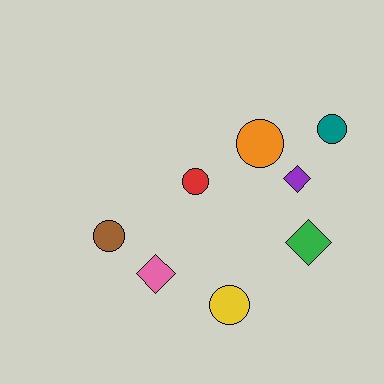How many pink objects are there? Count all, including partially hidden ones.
There is 1 pink object.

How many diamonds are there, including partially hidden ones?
There are 3 diamonds.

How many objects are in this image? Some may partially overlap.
There are 8 objects.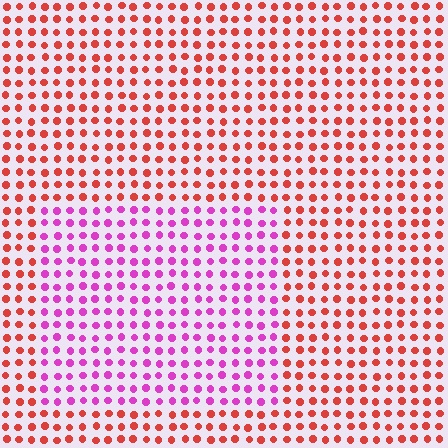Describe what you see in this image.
The image is filled with small red elements in a uniform arrangement. A rectangle-shaped region is visible where the elements are tinted to a slightly different hue, forming a subtle color boundary.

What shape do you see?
I see a rectangle.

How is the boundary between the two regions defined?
The boundary is defined purely by a slight shift in hue (about 54 degrees). Spacing, size, and orientation are identical on both sides.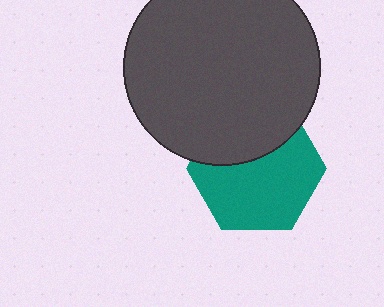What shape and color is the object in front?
The object in front is a dark gray circle.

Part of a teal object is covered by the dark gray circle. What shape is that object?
It is a hexagon.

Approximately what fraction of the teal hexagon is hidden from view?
Roughly 35% of the teal hexagon is hidden behind the dark gray circle.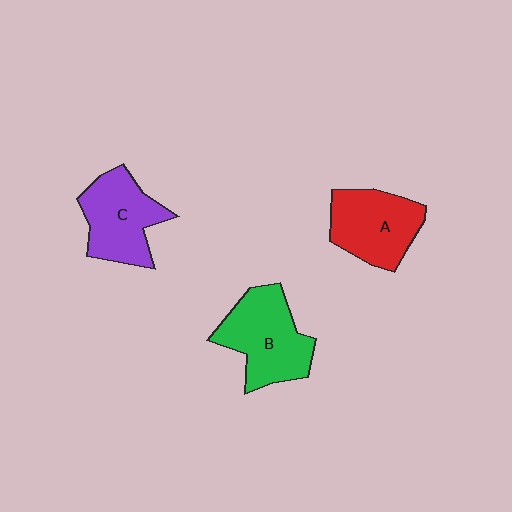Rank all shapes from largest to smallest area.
From largest to smallest: B (green), C (purple), A (red).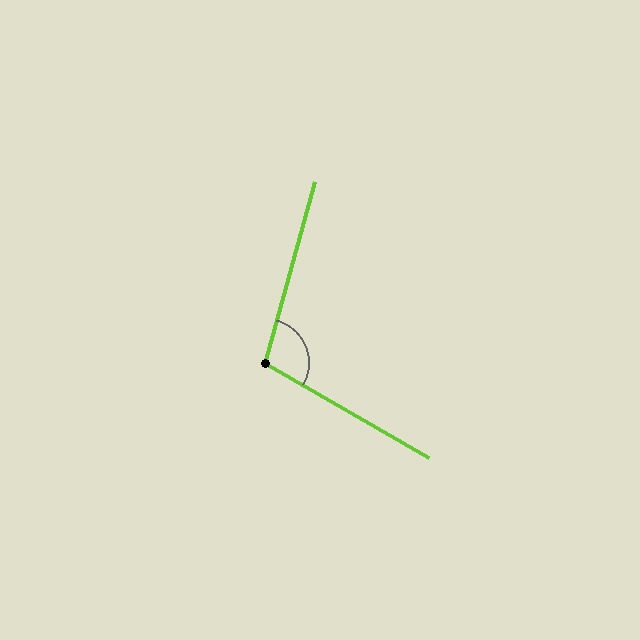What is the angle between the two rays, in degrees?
Approximately 105 degrees.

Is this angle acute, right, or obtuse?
It is obtuse.